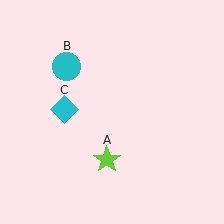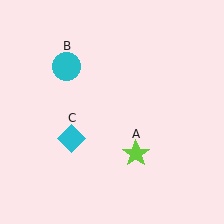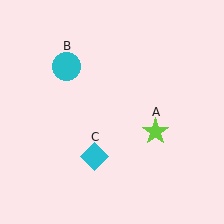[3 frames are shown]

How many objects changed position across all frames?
2 objects changed position: lime star (object A), cyan diamond (object C).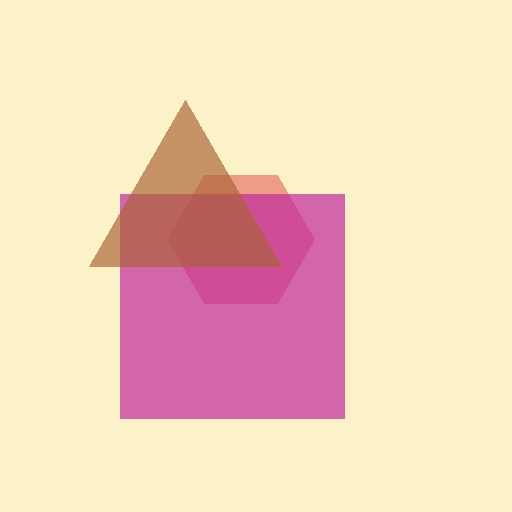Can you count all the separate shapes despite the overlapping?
Yes, there are 3 separate shapes.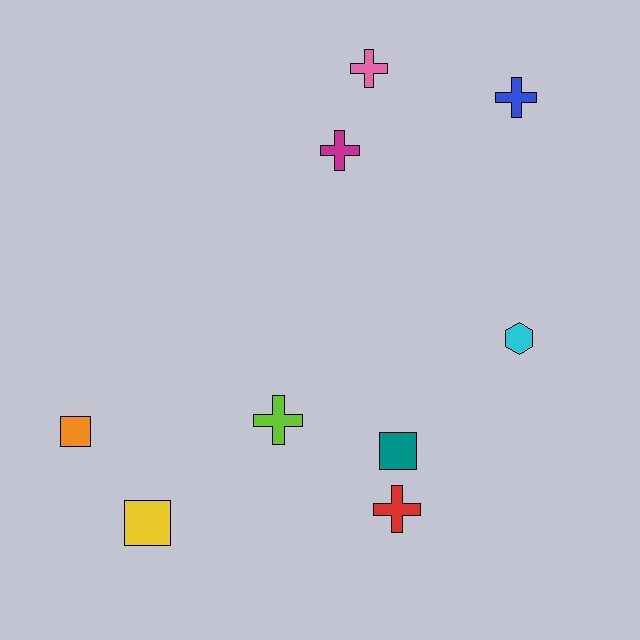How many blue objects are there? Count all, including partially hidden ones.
There is 1 blue object.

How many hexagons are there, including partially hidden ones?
There is 1 hexagon.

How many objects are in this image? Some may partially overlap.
There are 9 objects.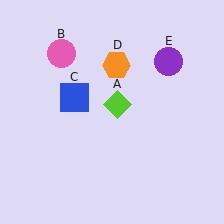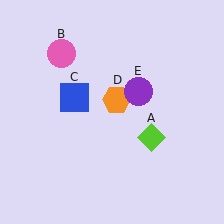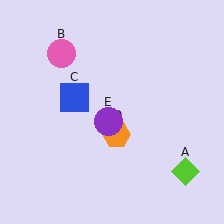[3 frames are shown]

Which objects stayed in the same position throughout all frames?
Pink circle (object B) and blue square (object C) remained stationary.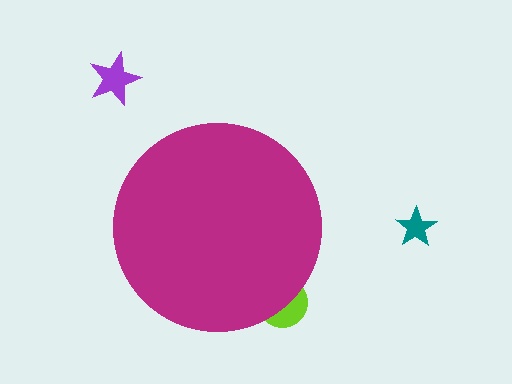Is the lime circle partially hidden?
Yes, the lime circle is partially hidden behind the magenta circle.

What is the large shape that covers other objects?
A magenta circle.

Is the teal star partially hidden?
No, the teal star is fully visible.